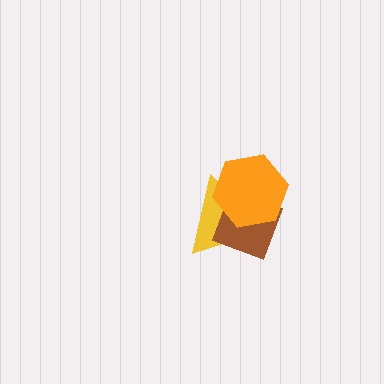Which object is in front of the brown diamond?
The orange hexagon is in front of the brown diamond.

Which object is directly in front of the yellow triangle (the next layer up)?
The brown diamond is directly in front of the yellow triangle.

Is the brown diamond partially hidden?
Yes, it is partially covered by another shape.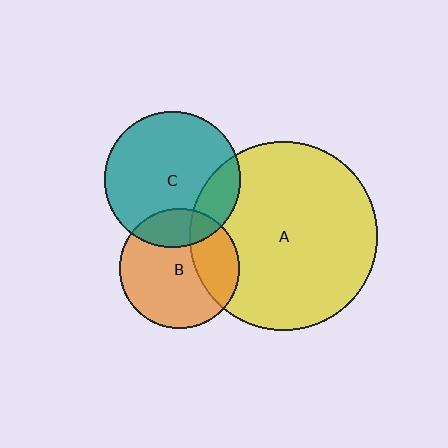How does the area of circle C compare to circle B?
Approximately 1.3 times.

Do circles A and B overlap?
Yes.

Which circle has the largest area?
Circle A (yellow).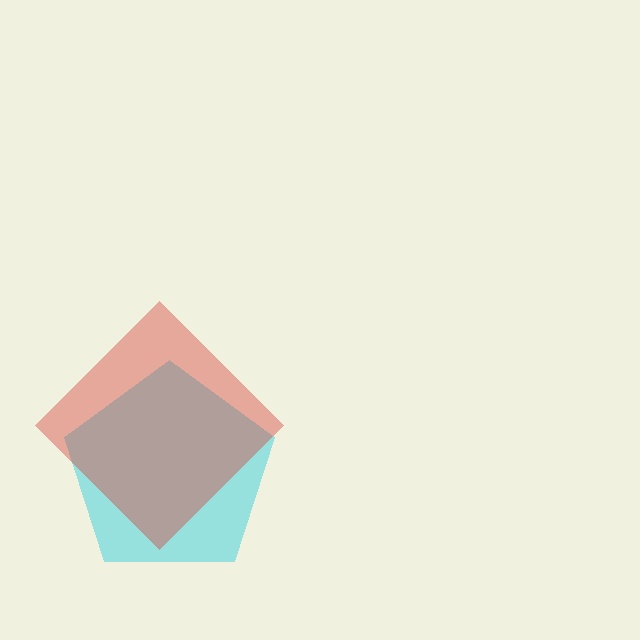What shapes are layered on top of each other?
The layered shapes are: a cyan pentagon, a red diamond.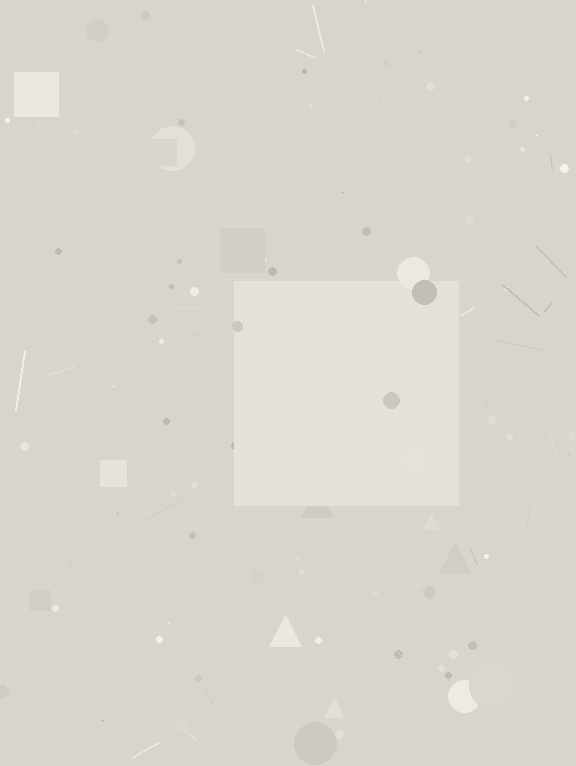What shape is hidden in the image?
A square is hidden in the image.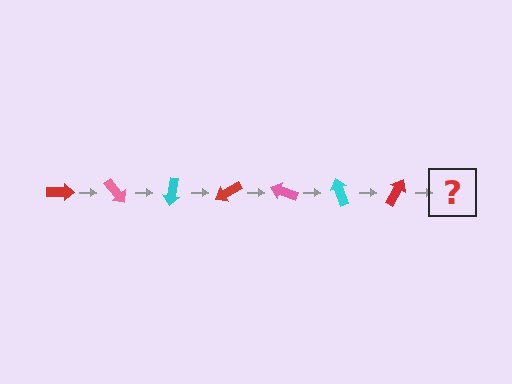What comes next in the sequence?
The next element should be a pink arrow, rotated 350 degrees from the start.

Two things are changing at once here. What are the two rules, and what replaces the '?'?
The two rules are that it rotates 50 degrees each step and the color cycles through red, pink, and cyan. The '?' should be a pink arrow, rotated 350 degrees from the start.